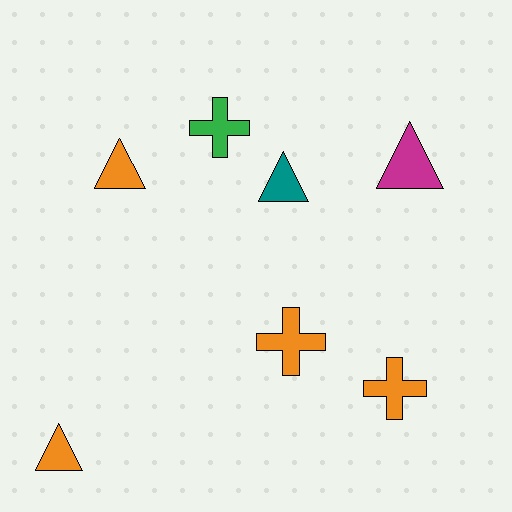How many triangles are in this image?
There are 4 triangles.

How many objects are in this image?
There are 7 objects.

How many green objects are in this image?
There is 1 green object.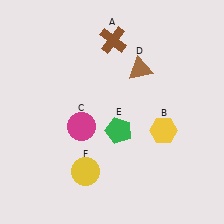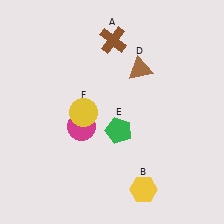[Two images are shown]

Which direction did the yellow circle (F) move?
The yellow circle (F) moved up.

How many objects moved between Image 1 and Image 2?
2 objects moved between the two images.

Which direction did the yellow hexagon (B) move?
The yellow hexagon (B) moved down.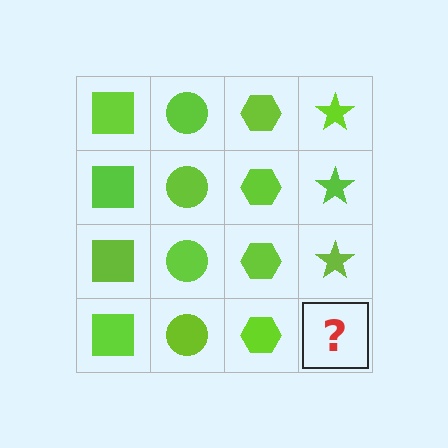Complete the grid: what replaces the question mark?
The question mark should be replaced with a lime star.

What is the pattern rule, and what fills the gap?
The rule is that each column has a consistent shape. The gap should be filled with a lime star.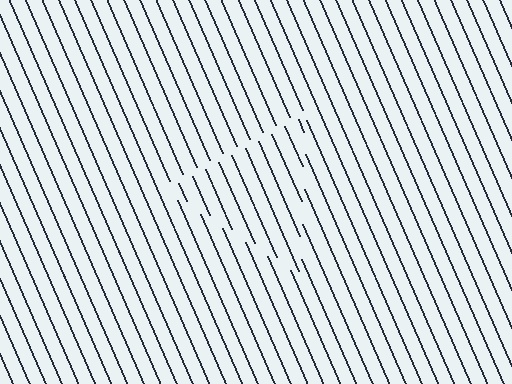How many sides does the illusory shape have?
3 sides — the line-ends trace a triangle.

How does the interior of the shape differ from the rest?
The interior of the shape contains the same grating, shifted by half a period — the contour is defined by the phase discontinuity where line-ends from the inner and outer gratings abut.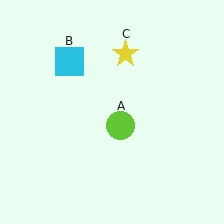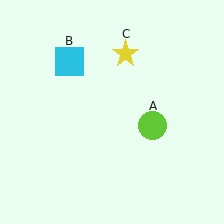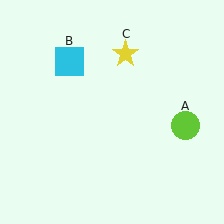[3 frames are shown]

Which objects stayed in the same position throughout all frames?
Cyan square (object B) and yellow star (object C) remained stationary.